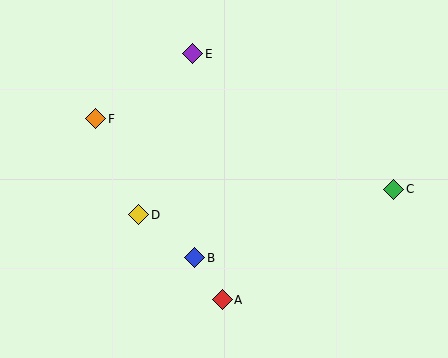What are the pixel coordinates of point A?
Point A is at (222, 300).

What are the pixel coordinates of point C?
Point C is at (394, 189).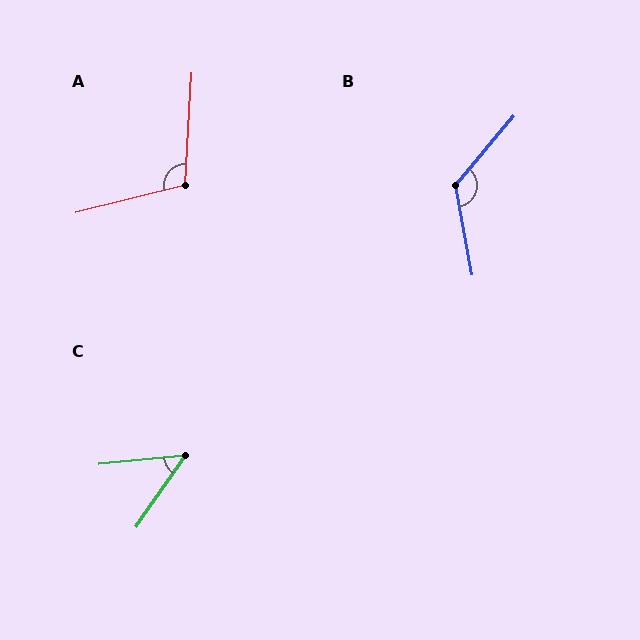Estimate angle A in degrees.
Approximately 108 degrees.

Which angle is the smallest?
C, at approximately 50 degrees.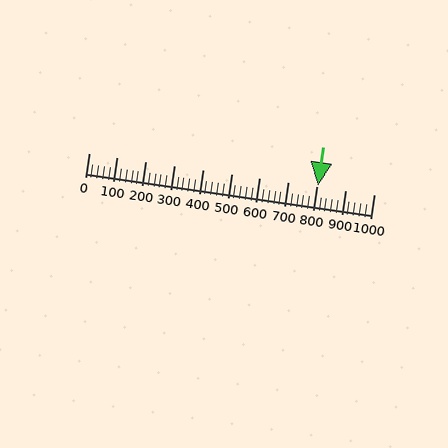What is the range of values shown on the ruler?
The ruler shows values from 0 to 1000.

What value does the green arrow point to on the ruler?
The green arrow points to approximately 804.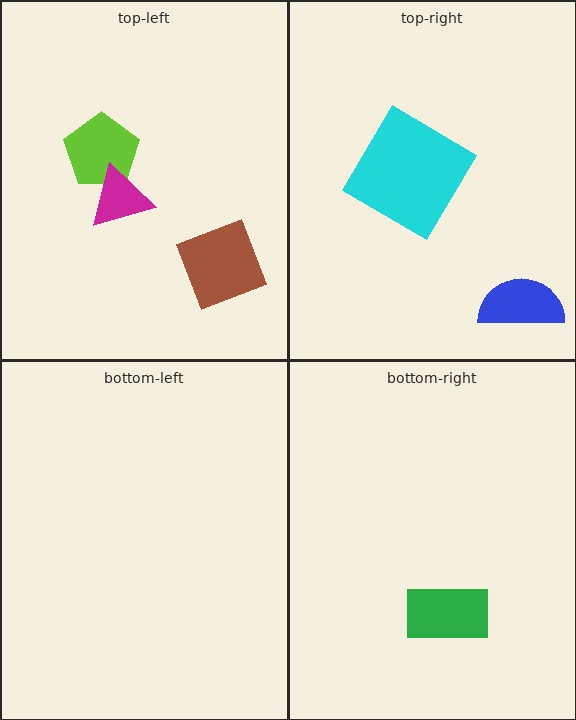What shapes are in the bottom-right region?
The green rectangle.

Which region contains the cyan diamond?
The top-right region.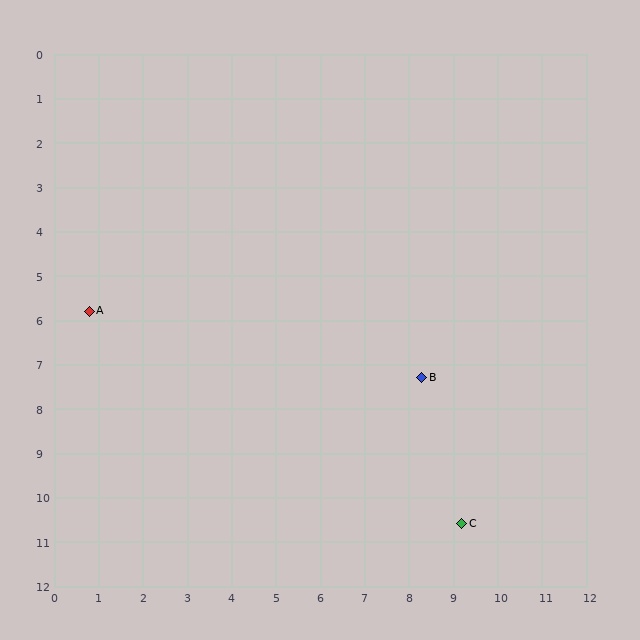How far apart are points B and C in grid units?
Points B and C are about 3.4 grid units apart.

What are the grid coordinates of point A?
Point A is at approximately (0.8, 5.8).